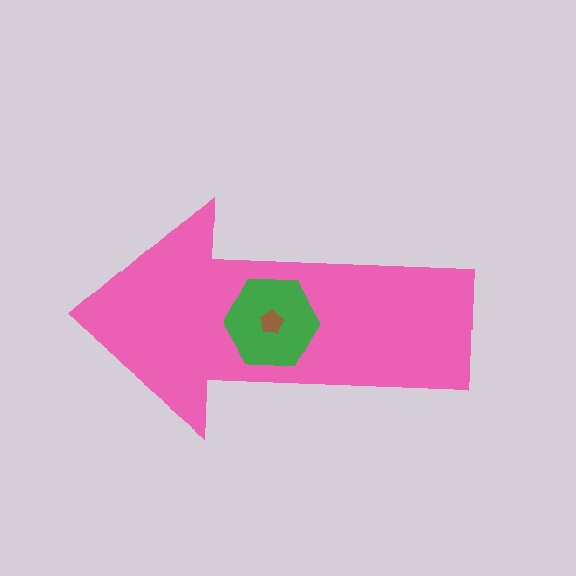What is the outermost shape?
The pink arrow.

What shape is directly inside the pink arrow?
The green hexagon.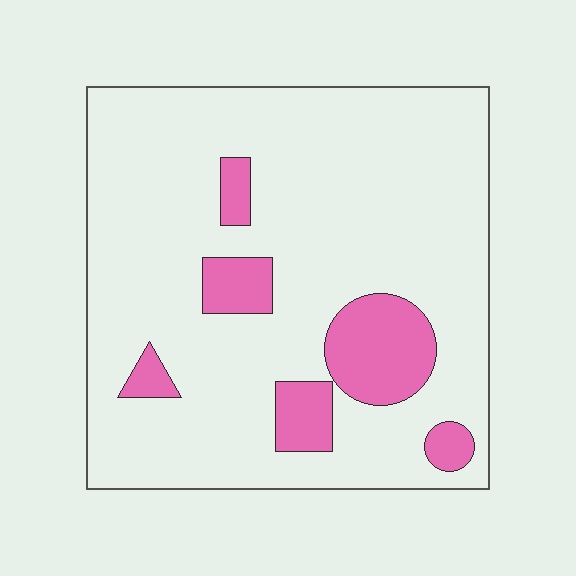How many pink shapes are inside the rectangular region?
6.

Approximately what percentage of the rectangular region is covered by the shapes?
Approximately 15%.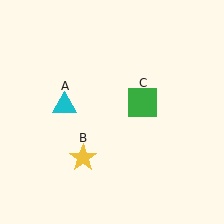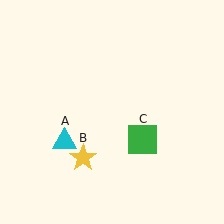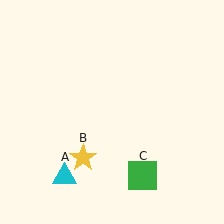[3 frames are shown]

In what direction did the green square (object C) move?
The green square (object C) moved down.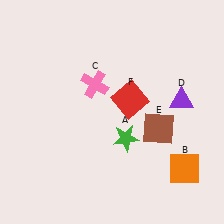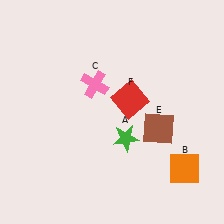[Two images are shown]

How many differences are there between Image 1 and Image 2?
There is 1 difference between the two images.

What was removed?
The purple triangle (D) was removed in Image 2.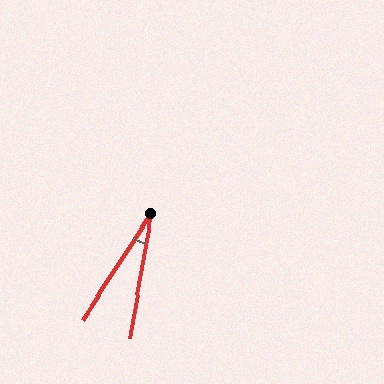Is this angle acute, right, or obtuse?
It is acute.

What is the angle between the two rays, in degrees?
Approximately 23 degrees.